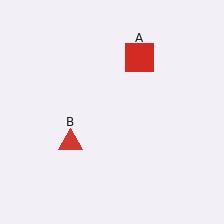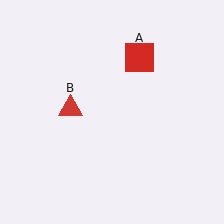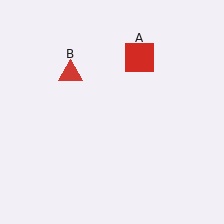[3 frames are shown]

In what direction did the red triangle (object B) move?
The red triangle (object B) moved up.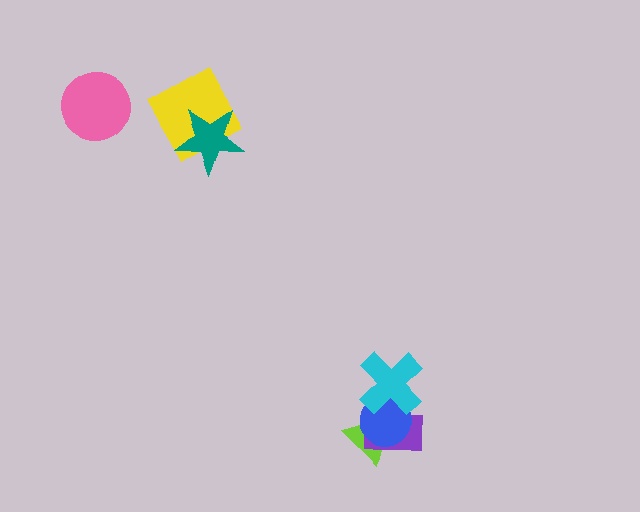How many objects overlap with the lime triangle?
2 objects overlap with the lime triangle.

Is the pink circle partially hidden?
No, no other shape covers it.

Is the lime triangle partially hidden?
Yes, it is partially covered by another shape.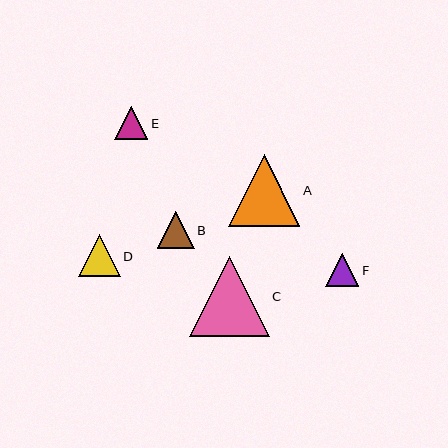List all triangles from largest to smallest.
From largest to smallest: C, A, D, B, F, E.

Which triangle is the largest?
Triangle C is the largest with a size of approximately 80 pixels.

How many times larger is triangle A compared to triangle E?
Triangle A is approximately 2.1 times the size of triangle E.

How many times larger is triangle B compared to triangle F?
Triangle B is approximately 1.1 times the size of triangle F.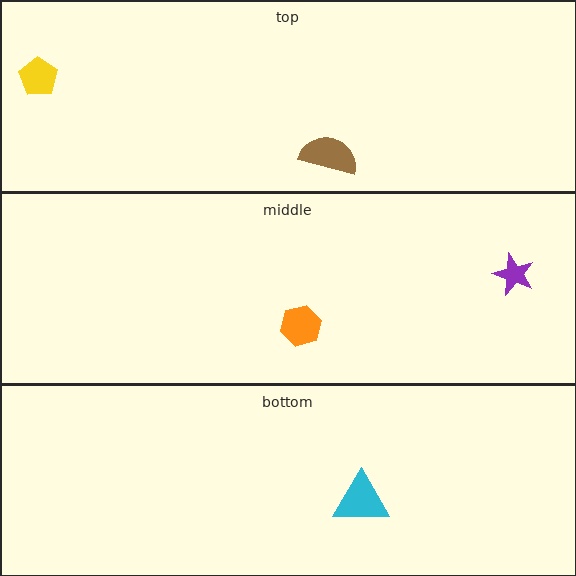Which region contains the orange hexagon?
The middle region.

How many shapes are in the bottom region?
1.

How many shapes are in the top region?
2.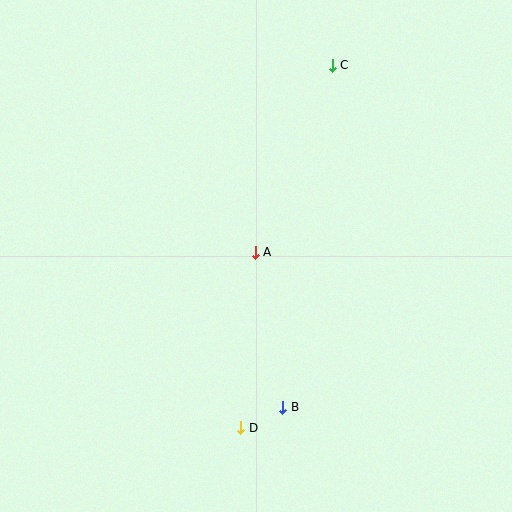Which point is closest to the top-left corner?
Point C is closest to the top-left corner.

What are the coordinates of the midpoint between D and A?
The midpoint between D and A is at (248, 340).